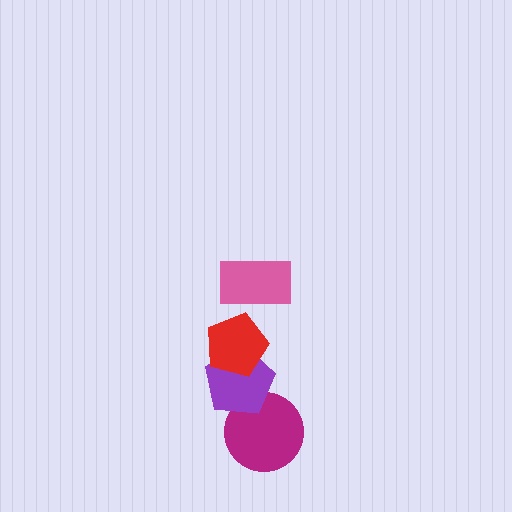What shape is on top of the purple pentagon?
The red pentagon is on top of the purple pentagon.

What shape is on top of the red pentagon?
The pink rectangle is on top of the red pentagon.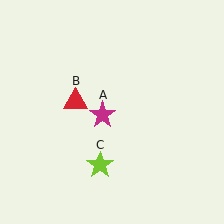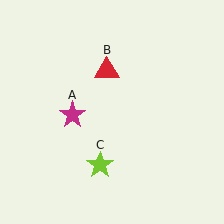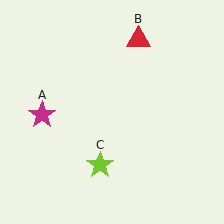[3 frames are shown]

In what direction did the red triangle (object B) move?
The red triangle (object B) moved up and to the right.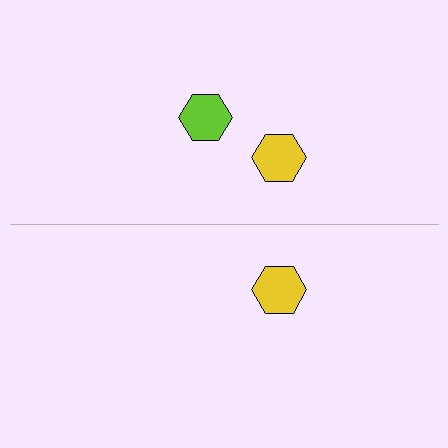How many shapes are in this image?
There are 3 shapes in this image.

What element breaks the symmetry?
A lime hexagon is missing from the bottom side.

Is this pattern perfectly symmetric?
No, the pattern is not perfectly symmetric. A lime hexagon is missing from the bottom side.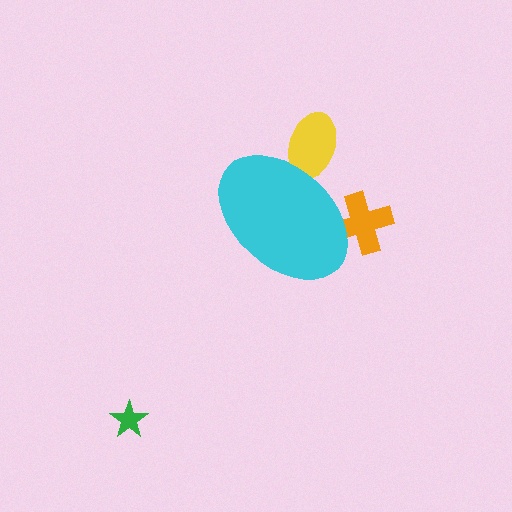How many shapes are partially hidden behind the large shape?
2 shapes are partially hidden.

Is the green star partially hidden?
No, the green star is fully visible.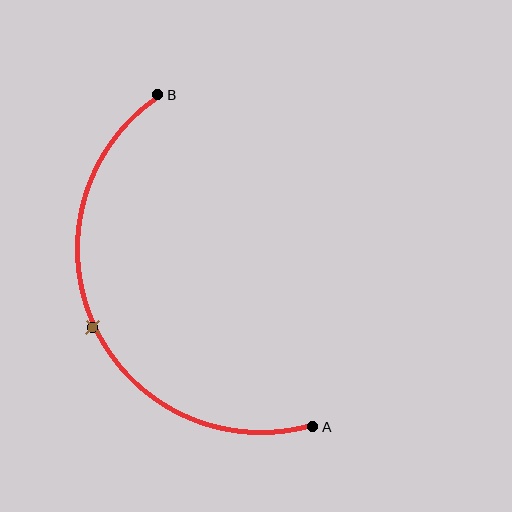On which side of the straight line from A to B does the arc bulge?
The arc bulges to the left of the straight line connecting A and B.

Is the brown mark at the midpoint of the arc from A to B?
Yes. The brown mark lies on the arc at equal arc-length from both A and B — it is the arc midpoint.